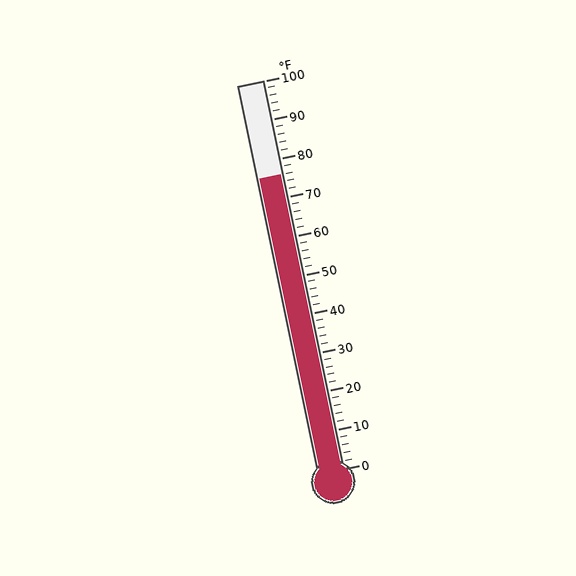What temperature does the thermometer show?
The thermometer shows approximately 76°F.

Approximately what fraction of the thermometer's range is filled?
The thermometer is filled to approximately 75% of its range.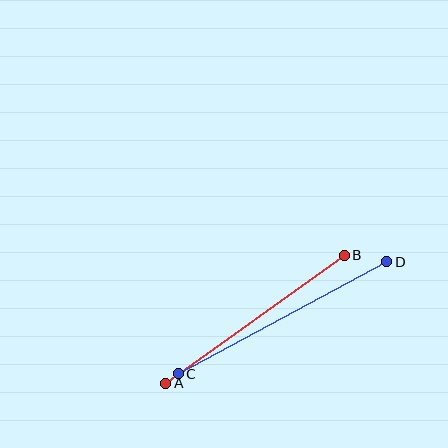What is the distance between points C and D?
The distance is approximately 237 pixels.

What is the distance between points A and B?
The distance is approximately 219 pixels.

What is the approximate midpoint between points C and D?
The midpoint is at approximately (282, 318) pixels.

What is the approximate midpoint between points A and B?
The midpoint is at approximately (255, 319) pixels.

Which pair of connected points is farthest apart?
Points C and D are farthest apart.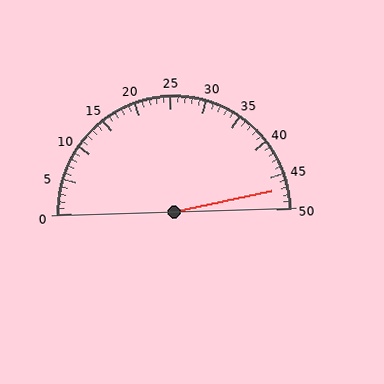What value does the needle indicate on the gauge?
The needle indicates approximately 47.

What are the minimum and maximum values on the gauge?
The gauge ranges from 0 to 50.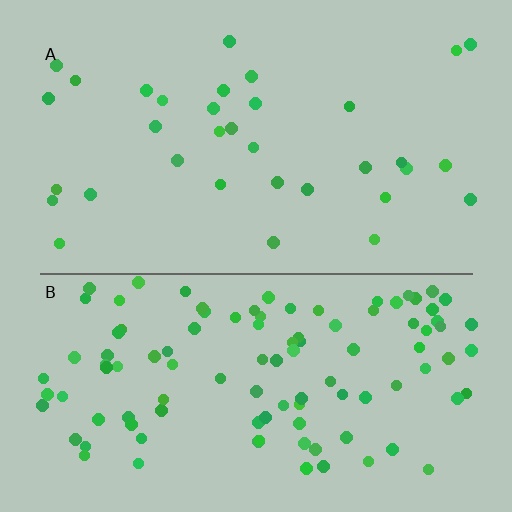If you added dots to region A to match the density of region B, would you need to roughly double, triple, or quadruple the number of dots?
Approximately triple.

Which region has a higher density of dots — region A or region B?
B (the bottom).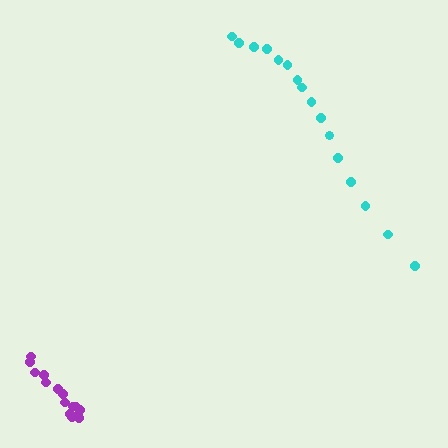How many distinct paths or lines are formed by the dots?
There are 2 distinct paths.